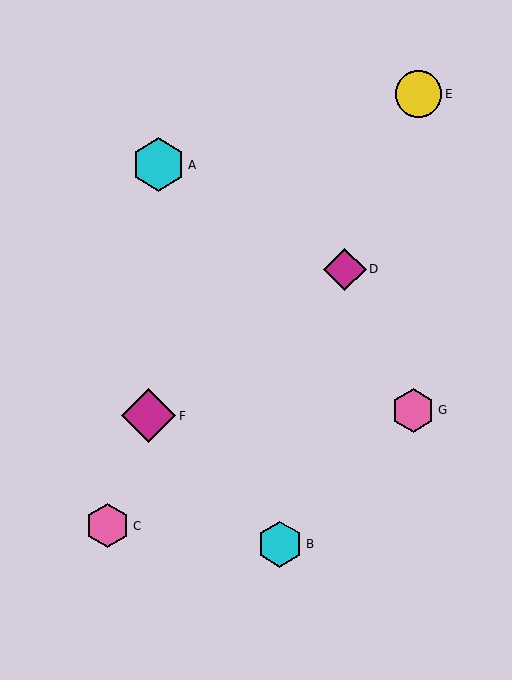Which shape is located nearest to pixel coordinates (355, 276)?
The magenta diamond (labeled D) at (345, 269) is nearest to that location.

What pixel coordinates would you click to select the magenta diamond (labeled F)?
Click at (149, 416) to select the magenta diamond F.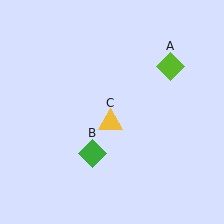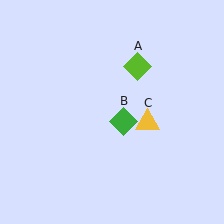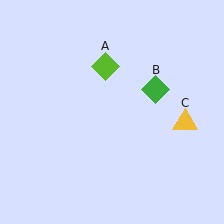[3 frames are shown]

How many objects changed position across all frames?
3 objects changed position: lime diamond (object A), green diamond (object B), yellow triangle (object C).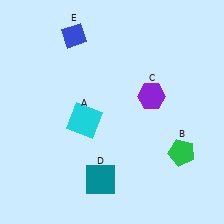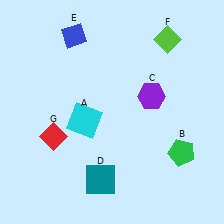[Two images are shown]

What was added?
A lime diamond (F), a red diamond (G) were added in Image 2.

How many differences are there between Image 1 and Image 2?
There are 2 differences between the two images.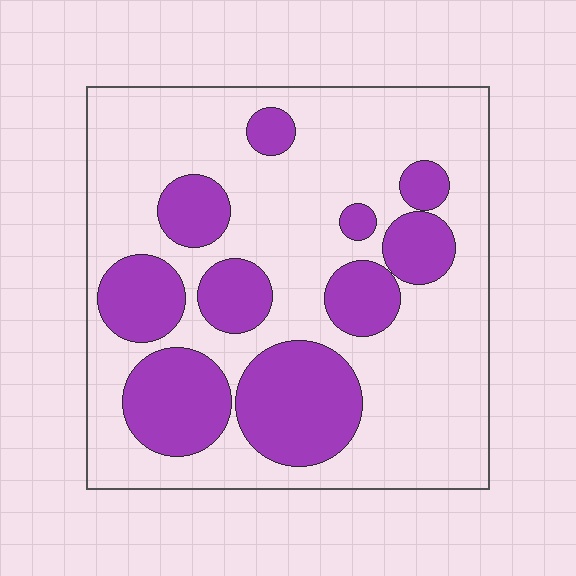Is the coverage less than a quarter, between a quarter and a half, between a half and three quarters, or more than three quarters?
Between a quarter and a half.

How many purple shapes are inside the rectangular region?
10.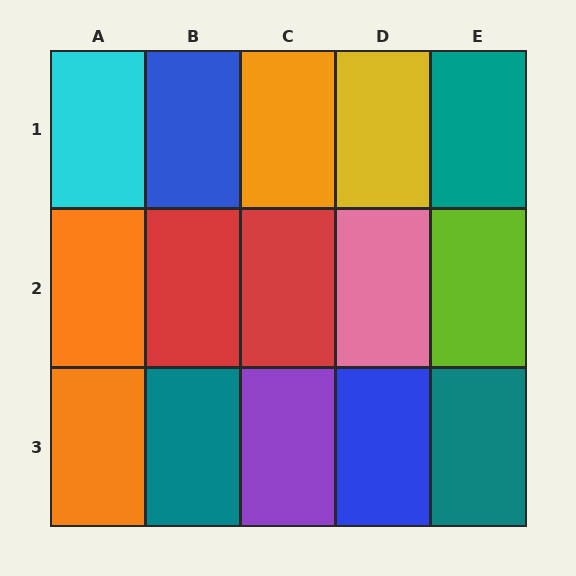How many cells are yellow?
1 cell is yellow.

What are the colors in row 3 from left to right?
Orange, teal, purple, blue, teal.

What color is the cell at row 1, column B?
Blue.